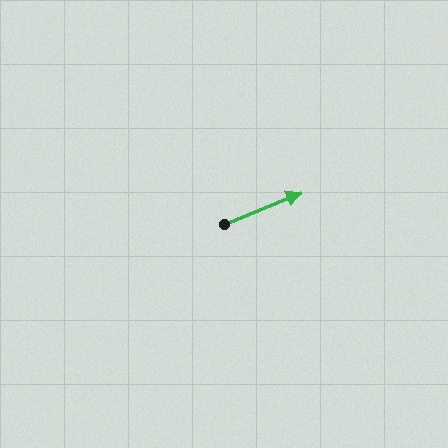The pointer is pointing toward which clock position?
Roughly 2 o'clock.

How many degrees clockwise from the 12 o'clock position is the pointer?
Approximately 68 degrees.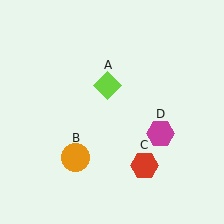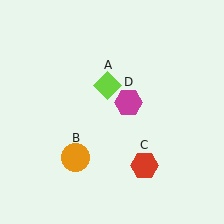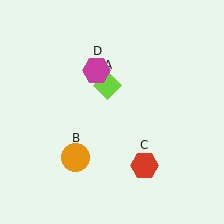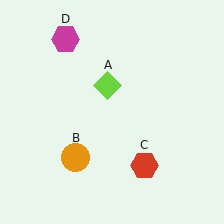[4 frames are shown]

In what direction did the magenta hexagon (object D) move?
The magenta hexagon (object D) moved up and to the left.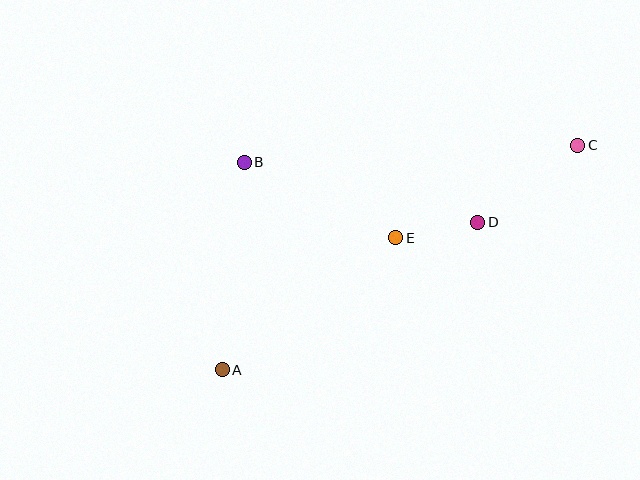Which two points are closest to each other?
Points D and E are closest to each other.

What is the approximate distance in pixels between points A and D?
The distance between A and D is approximately 295 pixels.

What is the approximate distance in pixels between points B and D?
The distance between B and D is approximately 241 pixels.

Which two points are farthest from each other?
Points A and C are farthest from each other.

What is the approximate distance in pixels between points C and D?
The distance between C and D is approximately 127 pixels.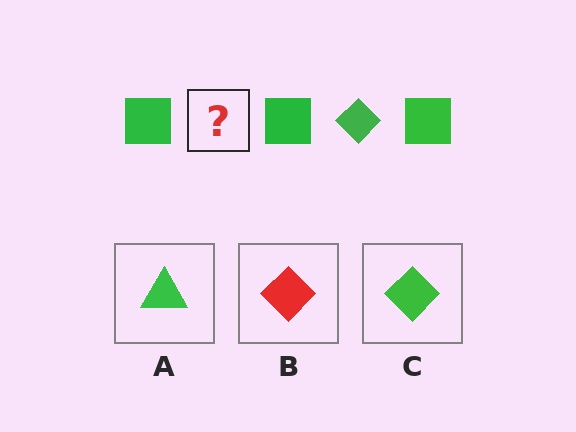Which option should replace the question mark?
Option C.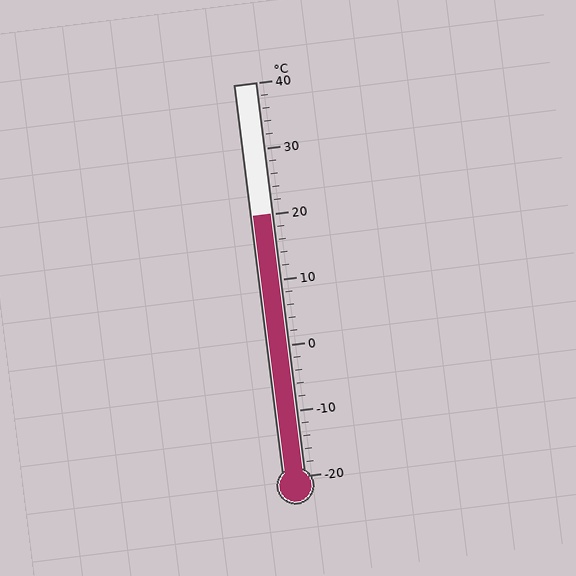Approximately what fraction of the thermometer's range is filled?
The thermometer is filled to approximately 65% of its range.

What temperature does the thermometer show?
The thermometer shows approximately 20°C.